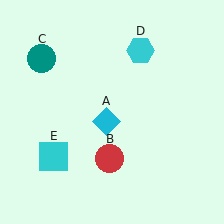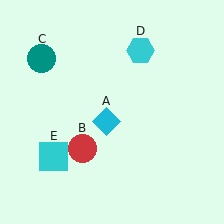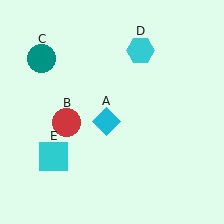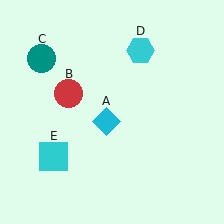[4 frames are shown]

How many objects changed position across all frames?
1 object changed position: red circle (object B).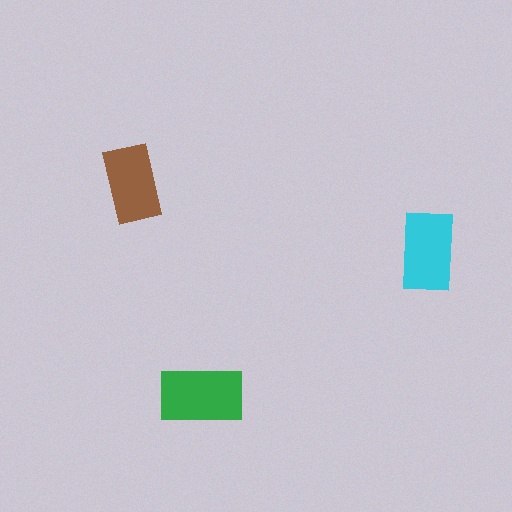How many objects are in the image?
There are 3 objects in the image.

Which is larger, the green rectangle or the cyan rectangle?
The green one.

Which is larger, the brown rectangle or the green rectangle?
The green one.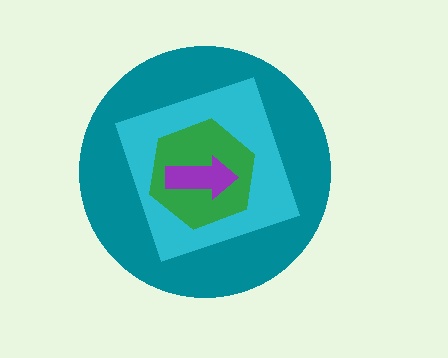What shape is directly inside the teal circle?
The cyan square.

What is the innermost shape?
The purple arrow.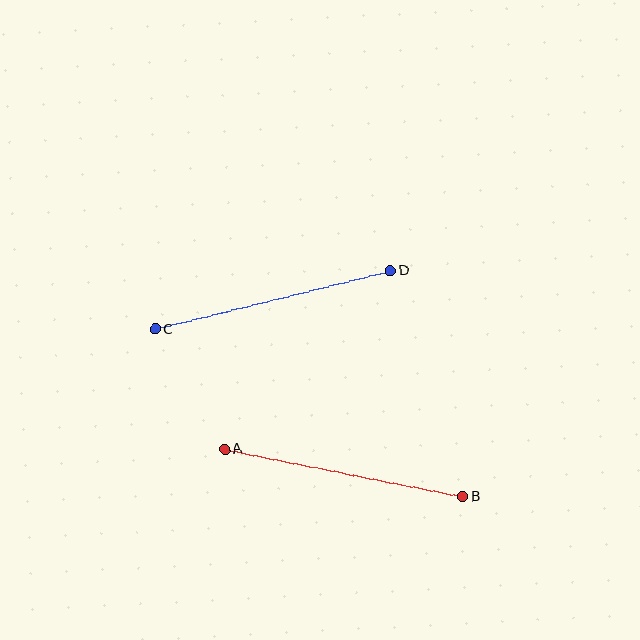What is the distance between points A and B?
The distance is approximately 243 pixels.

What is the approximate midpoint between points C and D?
The midpoint is at approximately (273, 300) pixels.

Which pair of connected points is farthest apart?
Points A and B are farthest apart.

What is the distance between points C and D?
The distance is approximately 242 pixels.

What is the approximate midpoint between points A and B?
The midpoint is at approximately (344, 473) pixels.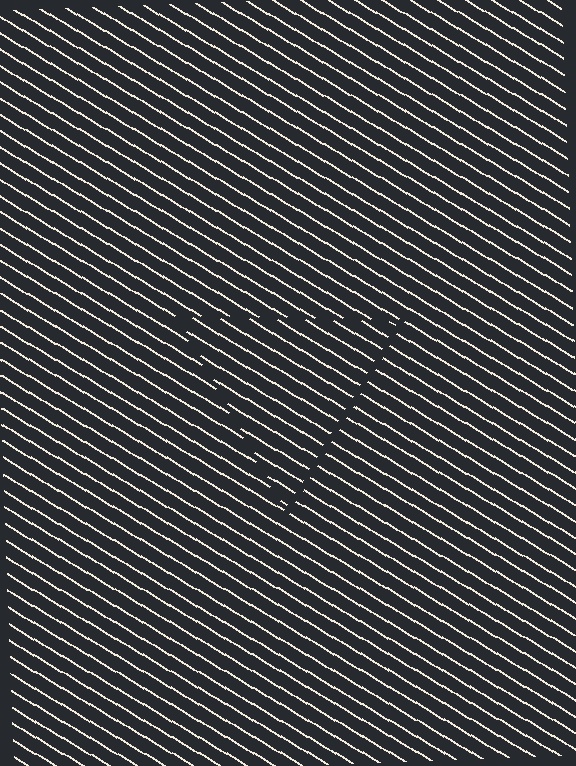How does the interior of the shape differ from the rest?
The interior of the shape contains the same grating, shifted by half a period — the contour is defined by the phase discontinuity where line-ends from the inner and outer gratings abut.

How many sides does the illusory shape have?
3 sides — the line-ends trace a triangle.